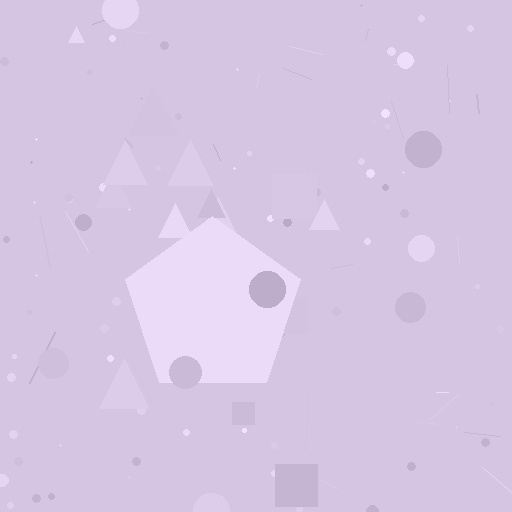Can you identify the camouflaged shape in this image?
The camouflaged shape is a pentagon.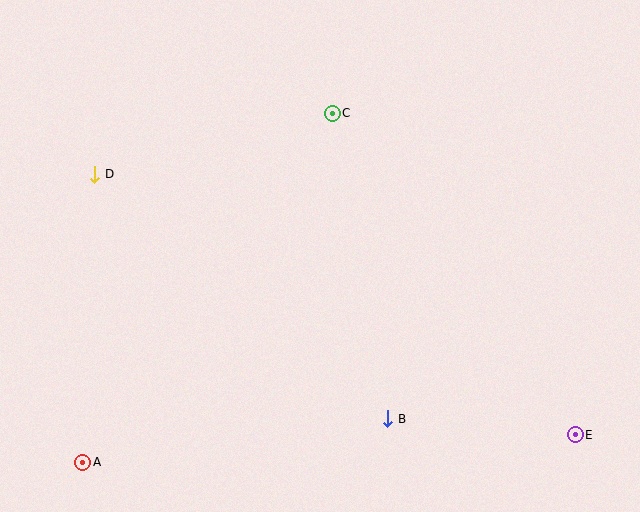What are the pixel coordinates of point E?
Point E is at (575, 435).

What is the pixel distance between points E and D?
The distance between E and D is 547 pixels.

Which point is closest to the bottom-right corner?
Point E is closest to the bottom-right corner.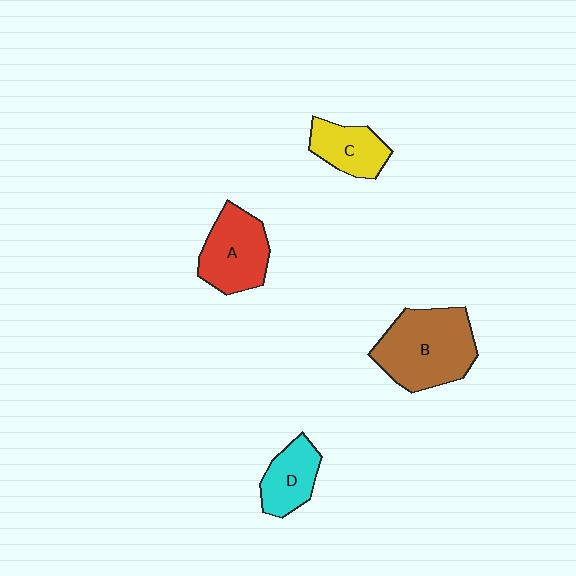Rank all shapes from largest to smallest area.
From largest to smallest: B (brown), A (red), D (cyan), C (yellow).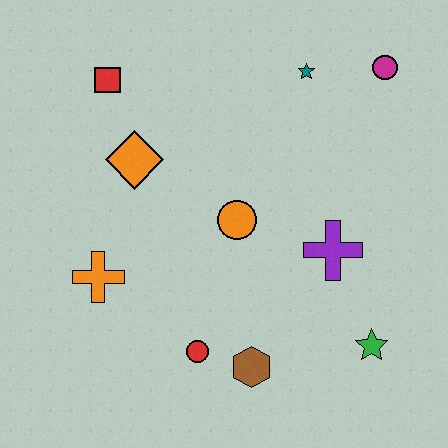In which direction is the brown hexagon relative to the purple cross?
The brown hexagon is below the purple cross.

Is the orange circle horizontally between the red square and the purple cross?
Yes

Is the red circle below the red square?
Yes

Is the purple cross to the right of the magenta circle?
No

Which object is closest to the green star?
The purple cross is closest to the green star.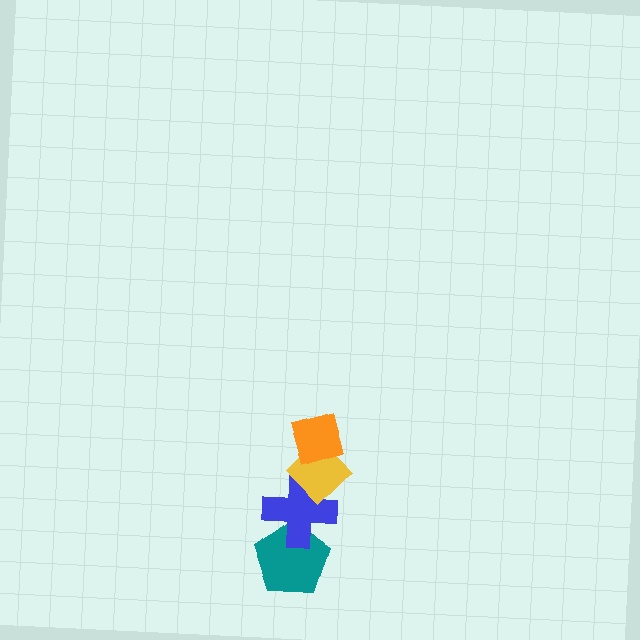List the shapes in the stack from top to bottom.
From top to bottom: the orange diamond, the yellow diamond, the blue cross, the teal pentagon.